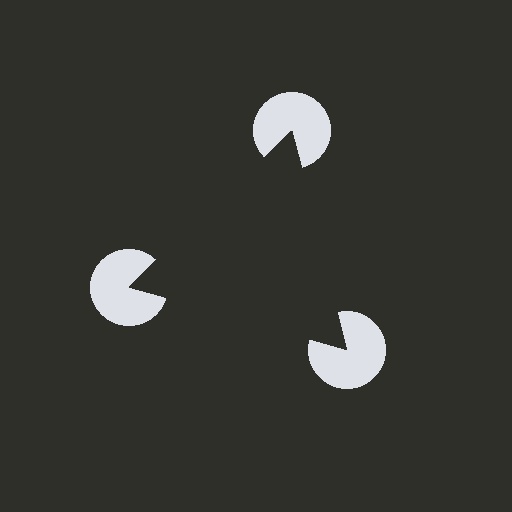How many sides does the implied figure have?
3 sides.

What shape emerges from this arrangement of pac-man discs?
An illusory triangle — its edges are inferred from the aligned wedge cuts in the pac-man discs, not physically drawn.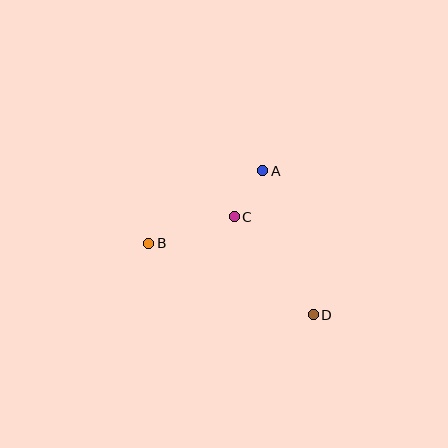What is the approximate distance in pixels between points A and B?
The distance between A and B is approximately 135 pixels.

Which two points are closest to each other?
Points A and C are closest to each other.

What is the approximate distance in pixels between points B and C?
The distance between B and C is approximately 89 pixels.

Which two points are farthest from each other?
Points B and D are farthest from each other.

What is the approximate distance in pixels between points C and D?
The distance between C and D is approximately 126 pixels.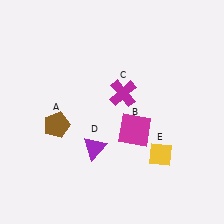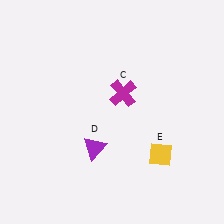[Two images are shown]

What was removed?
The magenta square (B), the brown pentagon (A) were removed in Image 2.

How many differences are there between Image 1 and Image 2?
There are 2 differences between the two images.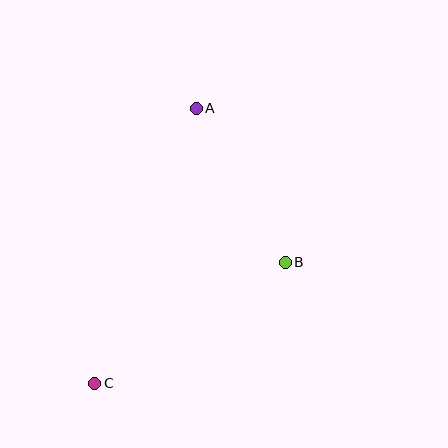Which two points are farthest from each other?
Points A and C are farthest from each other.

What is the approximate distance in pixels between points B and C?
The distance between B and C is approximately 226 pixels.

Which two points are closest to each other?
Points A and B are closest to each other.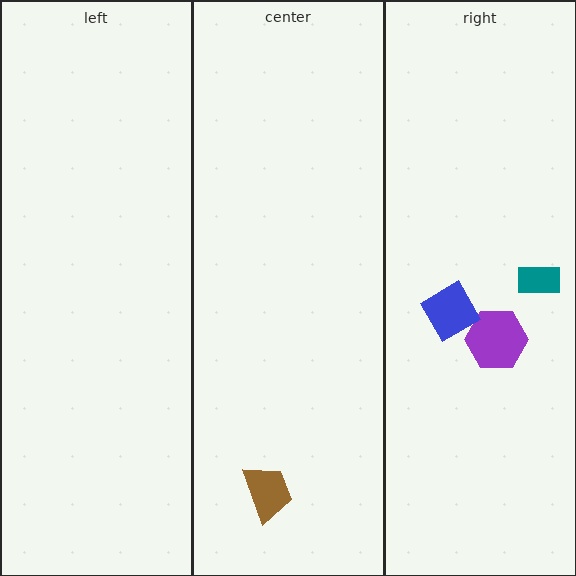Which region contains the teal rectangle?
The right region.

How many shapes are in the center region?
1.